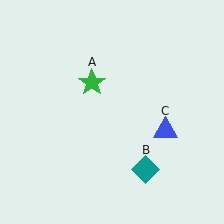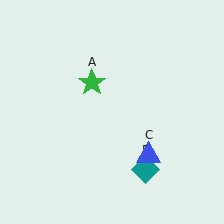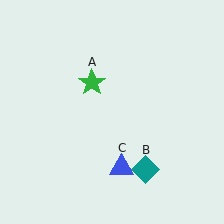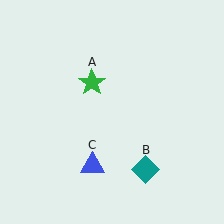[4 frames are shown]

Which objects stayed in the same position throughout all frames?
Green star (object A) and teal diamond (object B) remained stationary.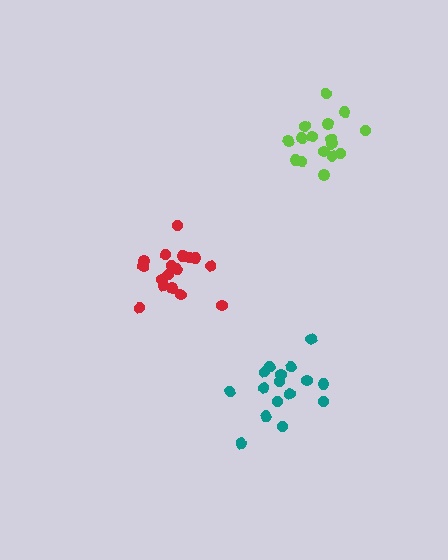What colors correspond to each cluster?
The clusters are colored: lime, teal, red.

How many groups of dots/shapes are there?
There are 3 groups.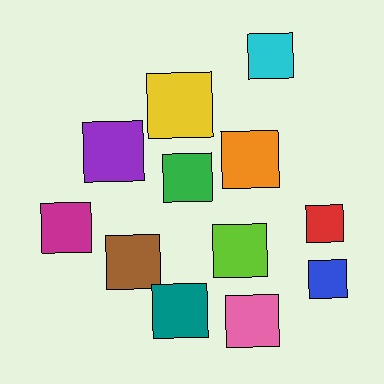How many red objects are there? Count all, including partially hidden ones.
There is 1 red object.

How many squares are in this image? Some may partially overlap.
There are 12 squares.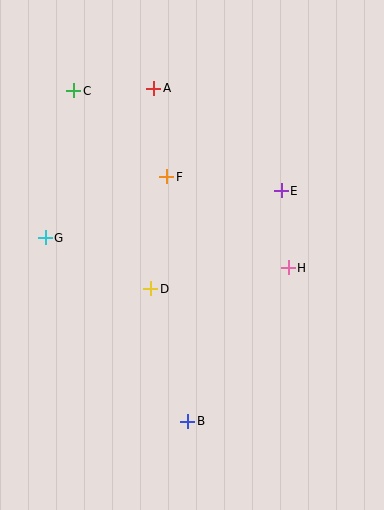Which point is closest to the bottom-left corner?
Point B is closest to the bottom-left corner.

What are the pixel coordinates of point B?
Point B is at (188, 421).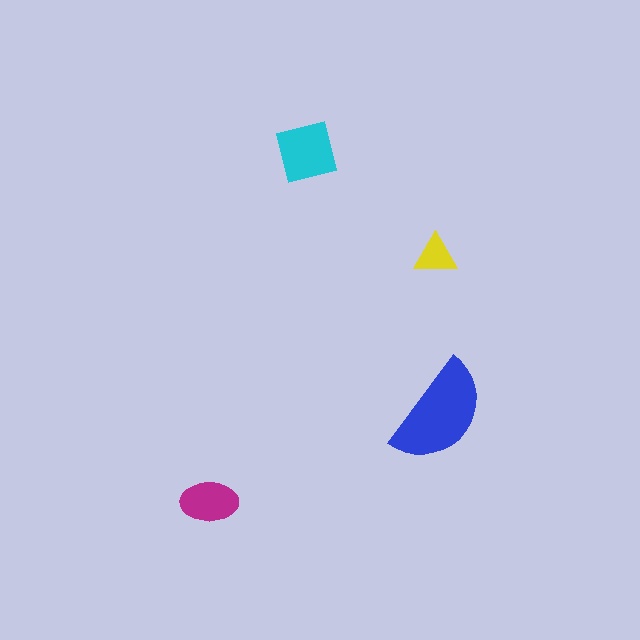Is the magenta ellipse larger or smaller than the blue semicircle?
Smaller.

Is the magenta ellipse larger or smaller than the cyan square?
Smaller.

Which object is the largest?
The blue semicircle.